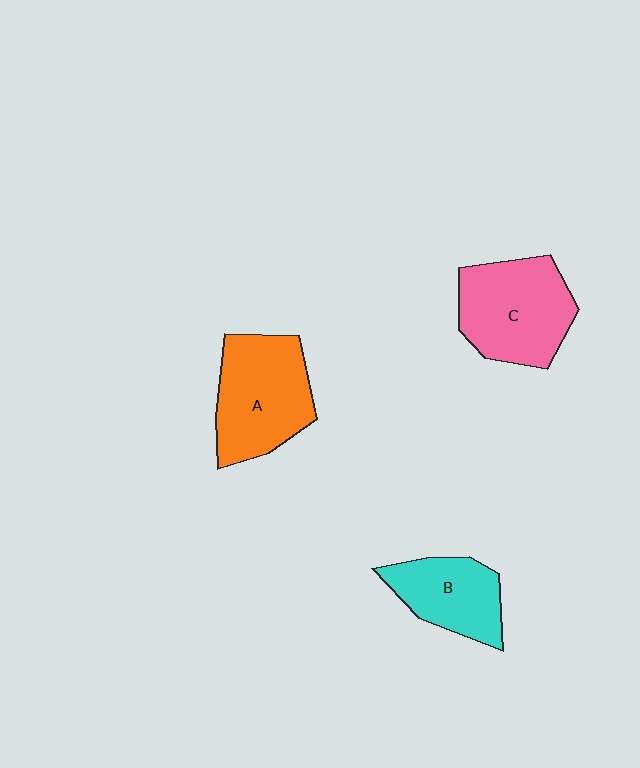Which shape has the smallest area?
Shape B (cyan).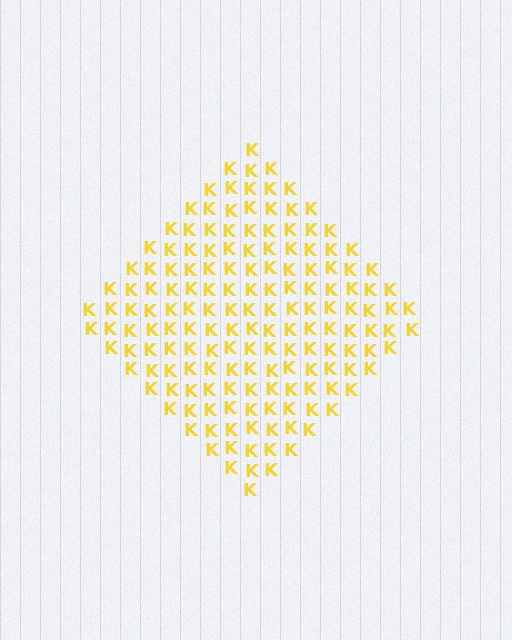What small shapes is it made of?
It is made of small letter K's.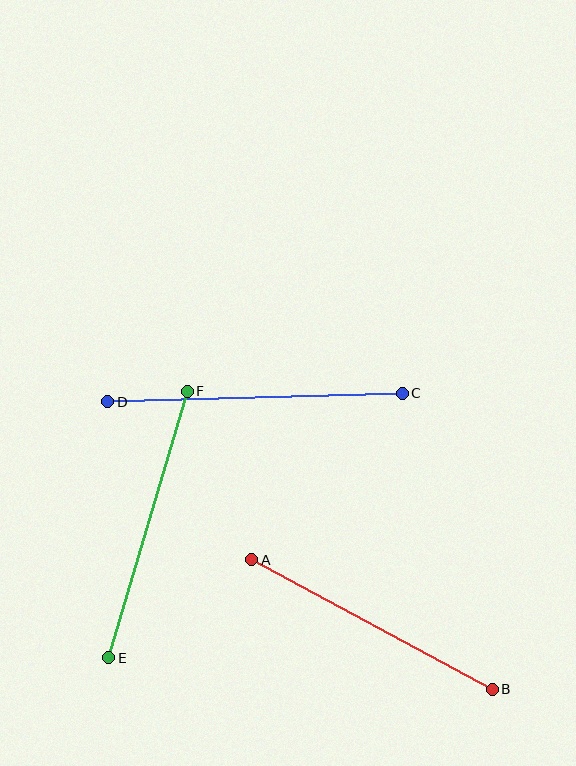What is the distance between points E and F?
The distance is approximately 277 pixels.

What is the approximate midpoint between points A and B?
The midpoint is at approximately (372, 624) pixels.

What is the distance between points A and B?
The distance is approximately 273 pixels.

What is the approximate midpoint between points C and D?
The midpoint is at approximately (255, 398) pixels.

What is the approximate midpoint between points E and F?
The midpoint is at approximately (148, 525) pixels.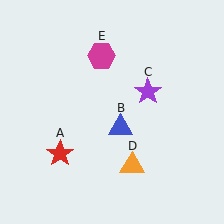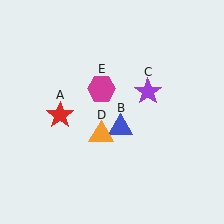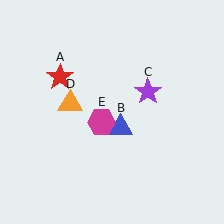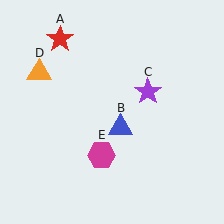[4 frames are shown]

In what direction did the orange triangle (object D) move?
The orange triangle (object D) moved up and to the left.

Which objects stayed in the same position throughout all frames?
Blue triangle (object B) and purple star (object C) remained stationary.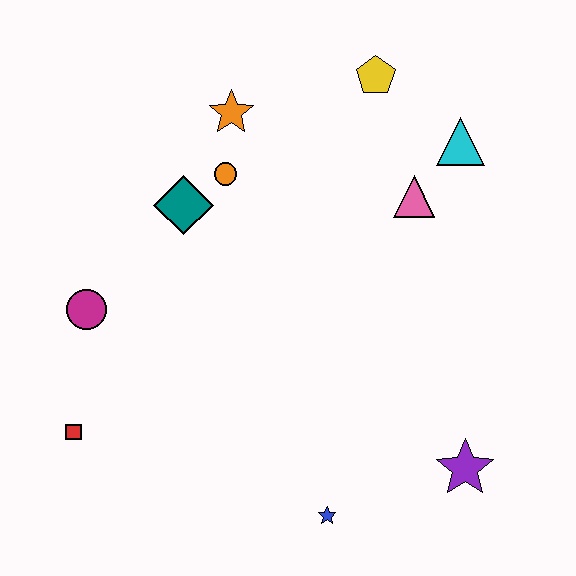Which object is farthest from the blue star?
The yellow pentagon is farthest from the blue star.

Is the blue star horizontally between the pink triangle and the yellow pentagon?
No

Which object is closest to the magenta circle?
The red square is closest to the magenta circle.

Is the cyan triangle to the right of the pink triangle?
Yes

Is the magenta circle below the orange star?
Yes